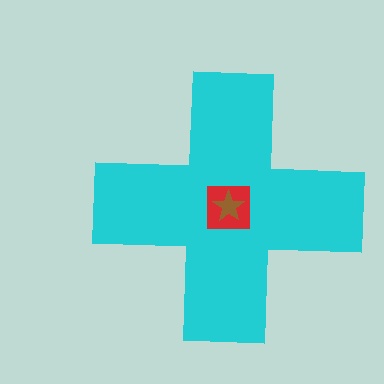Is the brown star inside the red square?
Yes.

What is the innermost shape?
The brown star.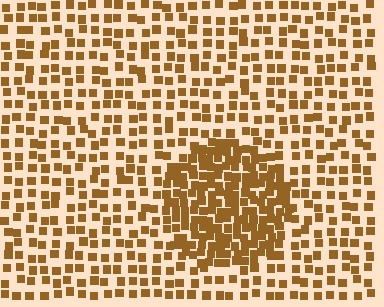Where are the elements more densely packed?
The elements are more densely packed inside the circle boundary.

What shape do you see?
I see a circle.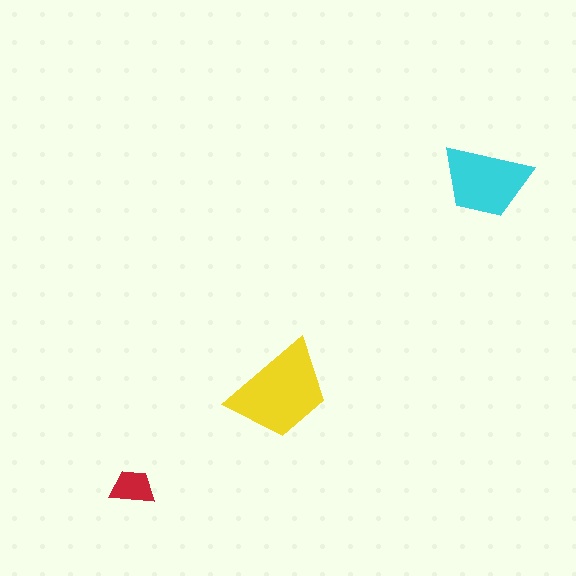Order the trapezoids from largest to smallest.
the yellow one, the cyan one, the red one.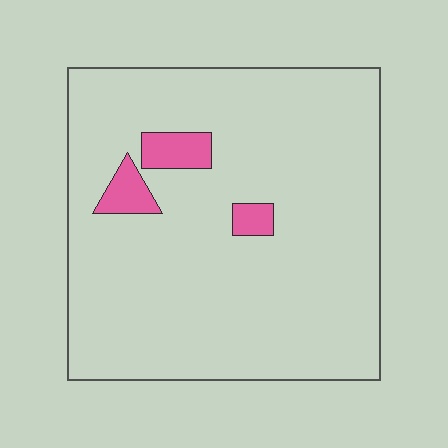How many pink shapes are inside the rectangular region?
3.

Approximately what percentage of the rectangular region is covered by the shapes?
Approximately 5%.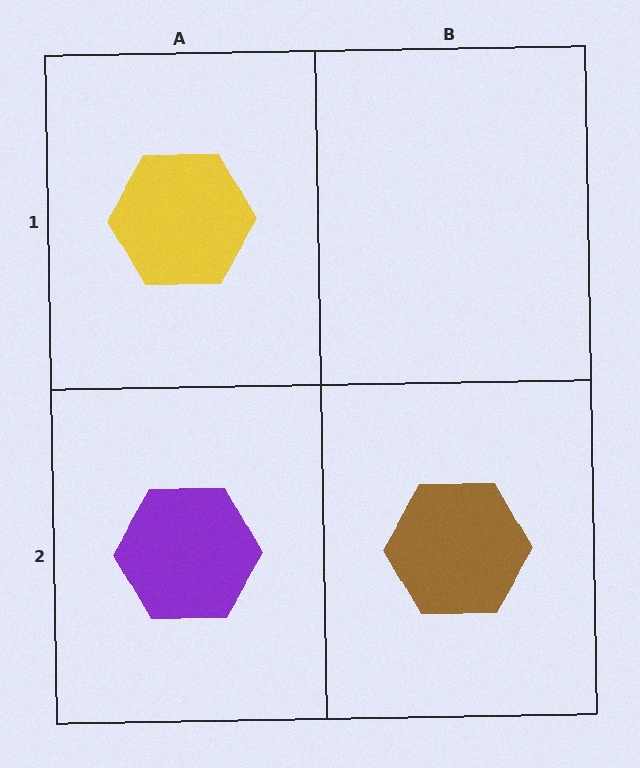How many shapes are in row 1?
1 shape.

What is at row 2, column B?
A brown hexagon.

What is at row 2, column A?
A purple hexagon.